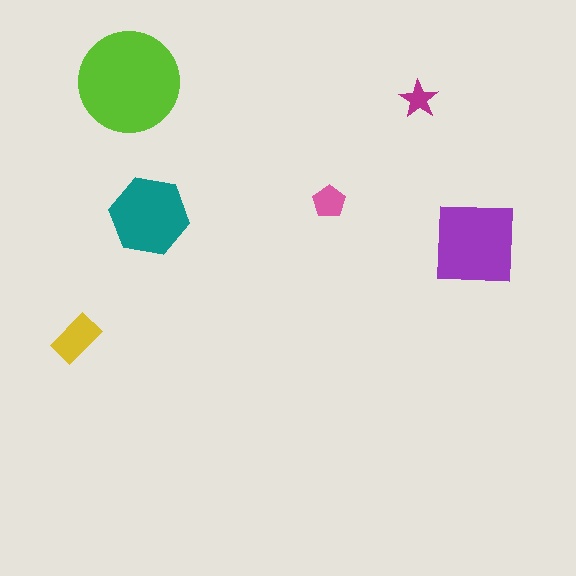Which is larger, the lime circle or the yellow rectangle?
The lime circle.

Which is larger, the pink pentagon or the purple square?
The purple square.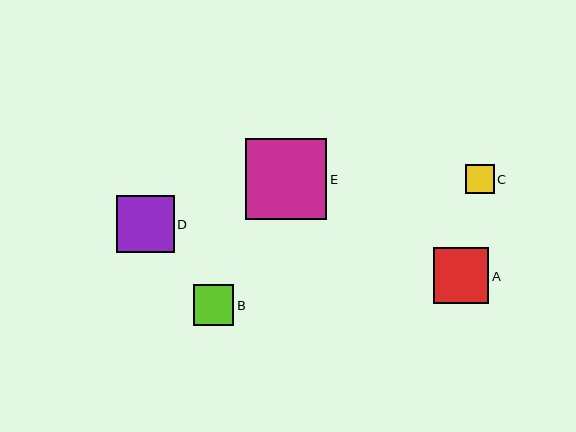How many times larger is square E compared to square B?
Square E is approximately 2.0 times the size of square B.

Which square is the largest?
Square E is the largest with a size of approximately 81 pixels.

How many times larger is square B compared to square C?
Square B is approximately 1.4 times the size of square C.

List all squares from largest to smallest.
From largest to smallest: E, D, A, B, C.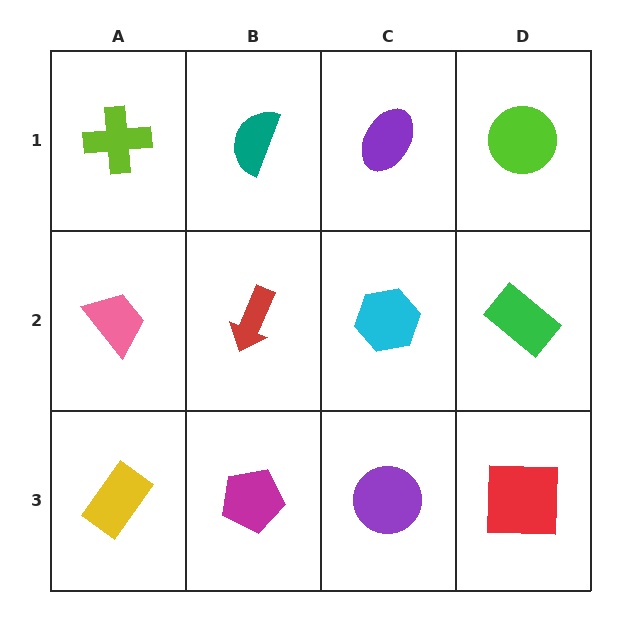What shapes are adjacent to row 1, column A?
A pink trapezoid (row 2, column A), a teal semicircle (row 1, column B).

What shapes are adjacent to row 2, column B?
A teal semicircle (row 1, column B), a magenta pentagon (row 3, column B), a pink trapezoid (row 2, column A), a cyan hexagon (row 2, column C).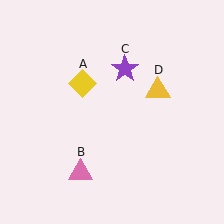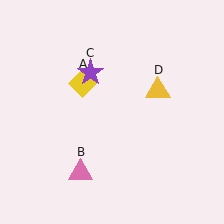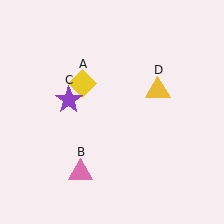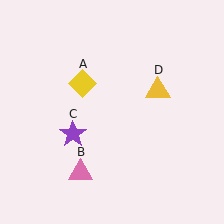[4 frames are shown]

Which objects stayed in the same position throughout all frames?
Yellow diamond (object A) and pink triangle (object B) and yellow triangle (object D) remained stationary.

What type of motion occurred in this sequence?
The purple star (object C) rotated counterclockwise around the center of the scene.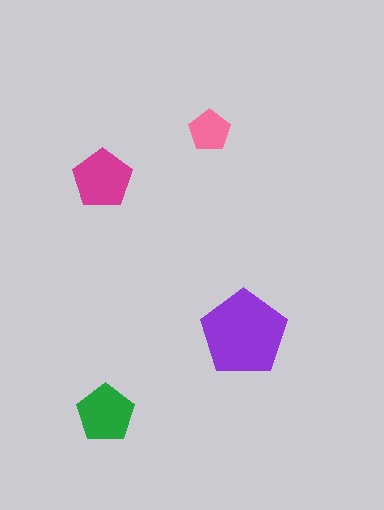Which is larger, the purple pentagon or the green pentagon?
The purple one.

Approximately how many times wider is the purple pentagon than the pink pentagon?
About 2 times wider.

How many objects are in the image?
There are 4 objects in the image.